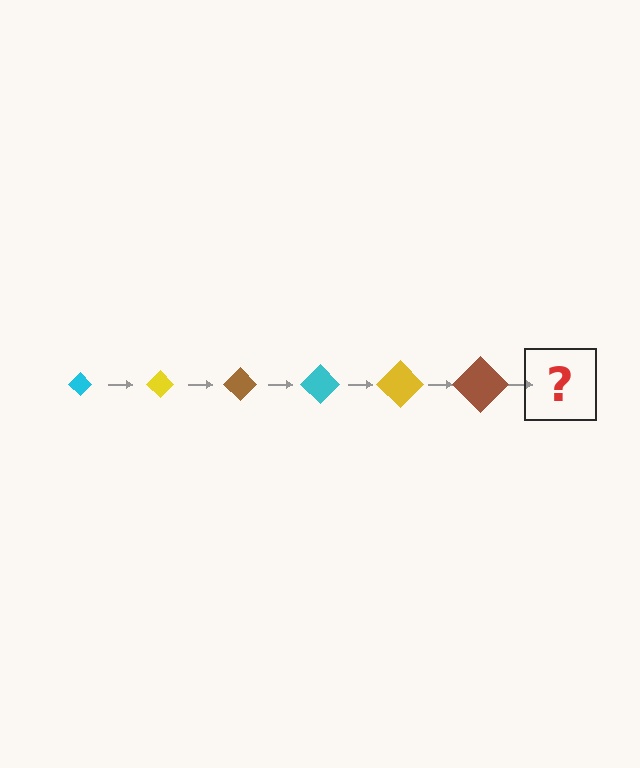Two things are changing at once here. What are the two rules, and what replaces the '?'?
The two rules are that the diamond grows larger each step and the color cycles through cyan, yellow, and brown. The '?' should be a cyan diamond, larger than the previous one.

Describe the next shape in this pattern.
It should be a cyan diamond, larger than the previous one.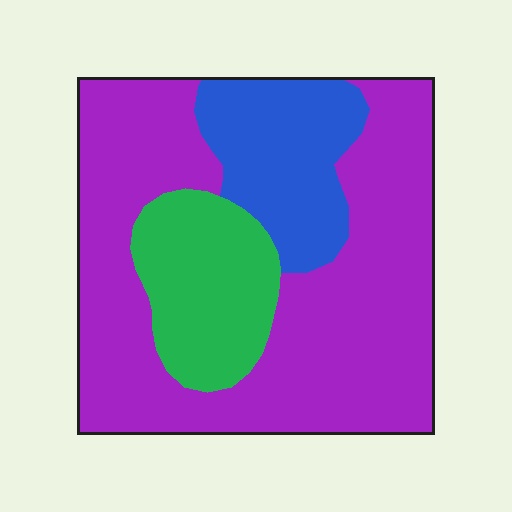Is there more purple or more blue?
Purple.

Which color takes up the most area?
Purple, at roughly 65%.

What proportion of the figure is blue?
Blue takes up between a sixth and a third of the figure.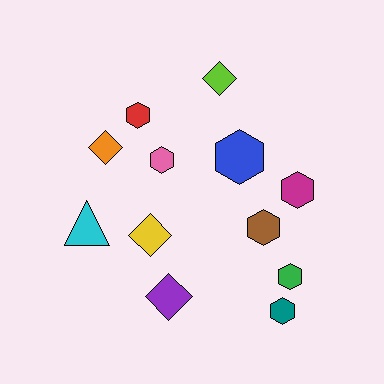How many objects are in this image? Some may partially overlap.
There are 12 objects.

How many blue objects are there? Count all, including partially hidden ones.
There is 1 blue object.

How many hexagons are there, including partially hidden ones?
There are 7 hexagons.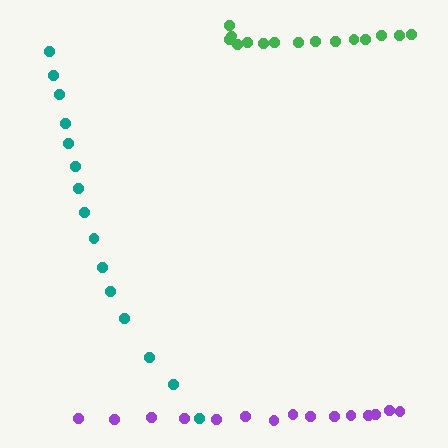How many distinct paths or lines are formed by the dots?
There are 3 distinct paths.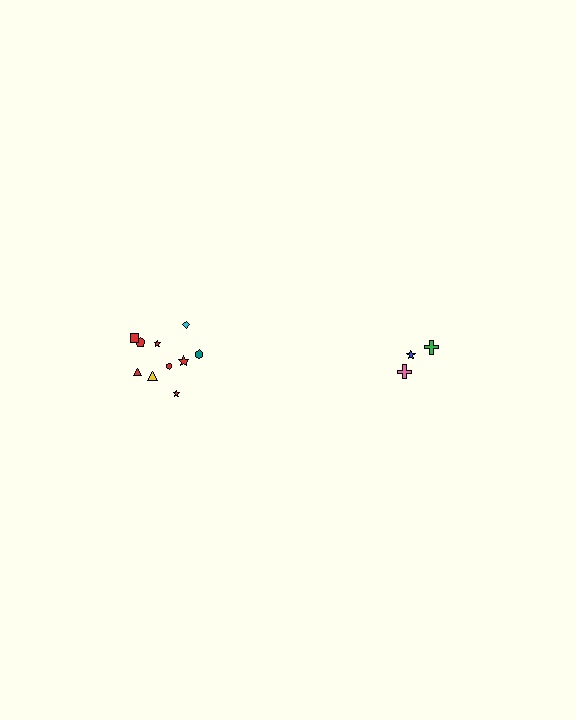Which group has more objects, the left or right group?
The left group.